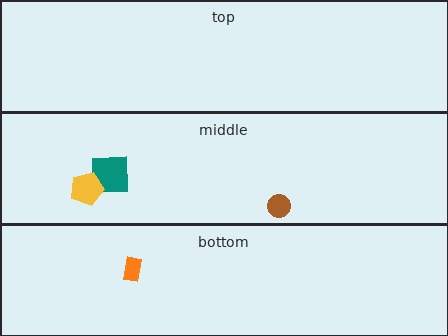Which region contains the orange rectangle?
The bottom region.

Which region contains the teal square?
The middle region.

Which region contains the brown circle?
The middle region.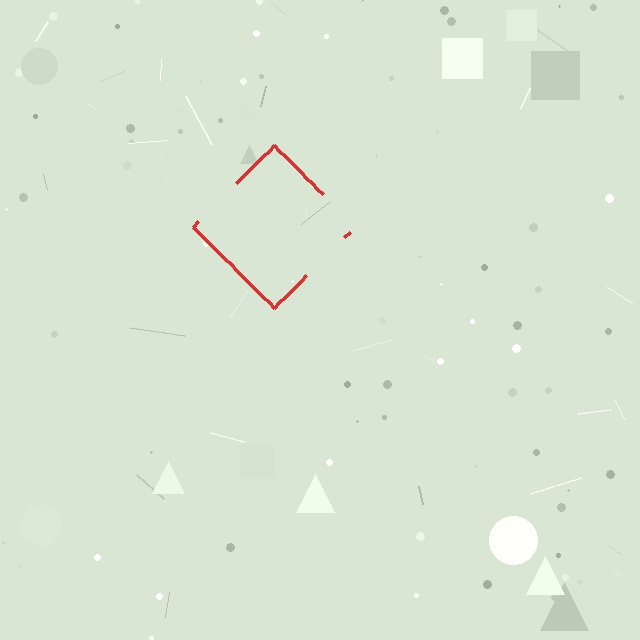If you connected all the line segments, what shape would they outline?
They would outline a diamond.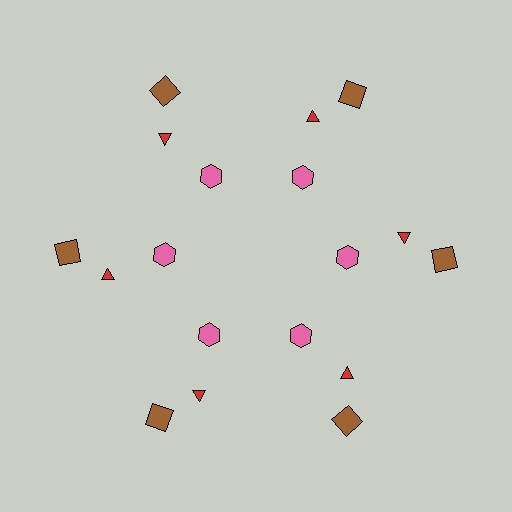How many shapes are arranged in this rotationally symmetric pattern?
There are 18 shapes, arranged in 6 groups of 3.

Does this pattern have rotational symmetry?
Yes, this pattern has 6-fold rotational symmetry. It looks the same after rotating 60 degrees around the center.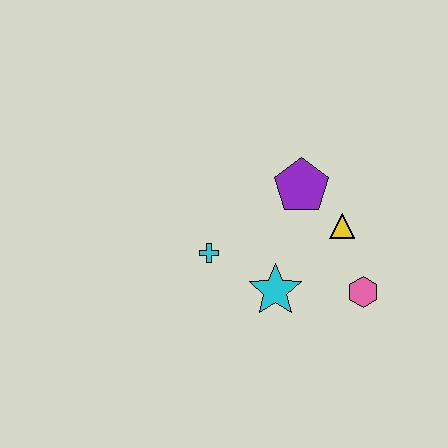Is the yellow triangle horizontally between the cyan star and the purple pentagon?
No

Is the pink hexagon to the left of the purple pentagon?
No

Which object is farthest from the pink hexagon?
The cyan cross is farthest from the pink hexagon.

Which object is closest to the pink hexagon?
The yellow triangle is closest to the pink hexagon.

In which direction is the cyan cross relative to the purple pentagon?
The cyan cross is to the left of the purple pentagon.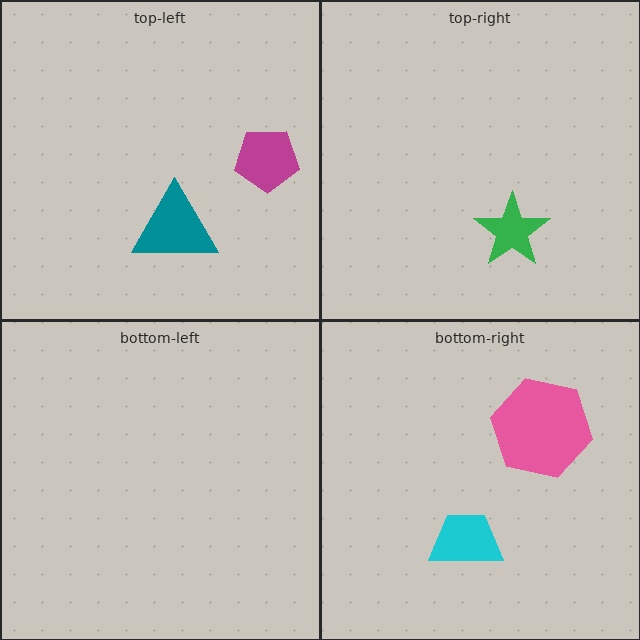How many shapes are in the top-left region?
2.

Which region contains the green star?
The top-right region.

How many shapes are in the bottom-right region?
2.